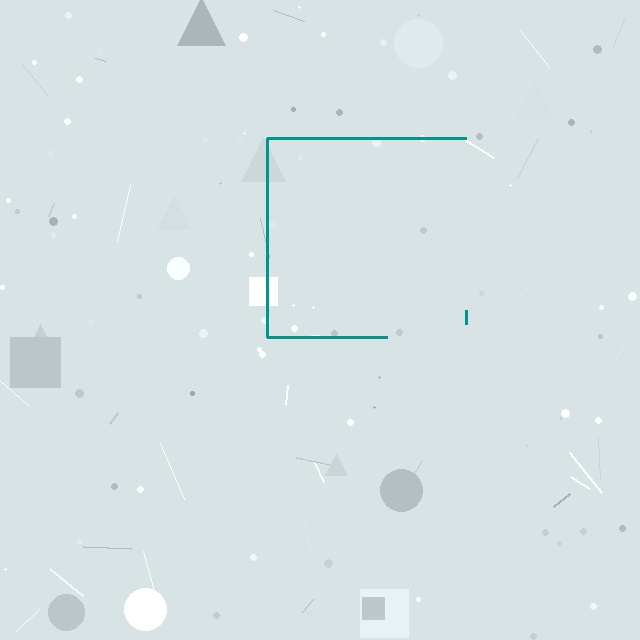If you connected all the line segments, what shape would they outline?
They would outline a square.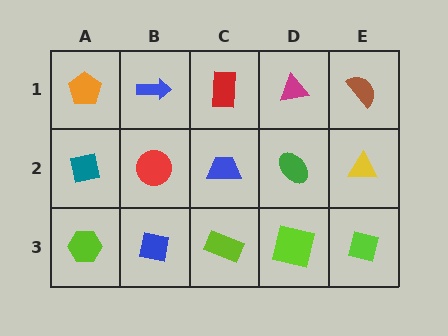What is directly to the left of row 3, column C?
A blue square.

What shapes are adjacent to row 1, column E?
A yellow triangle (row 2, column E), a magenta triangle (row 1, column D).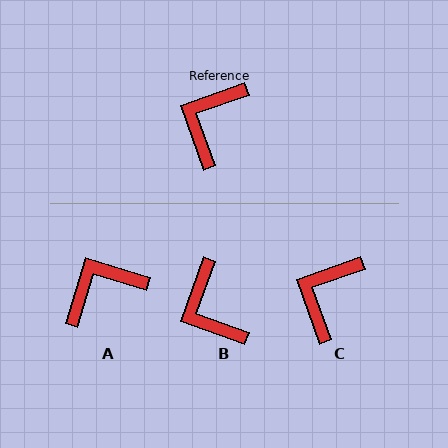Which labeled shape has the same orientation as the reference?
C.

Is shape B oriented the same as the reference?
No, it is off by about 51 degrees.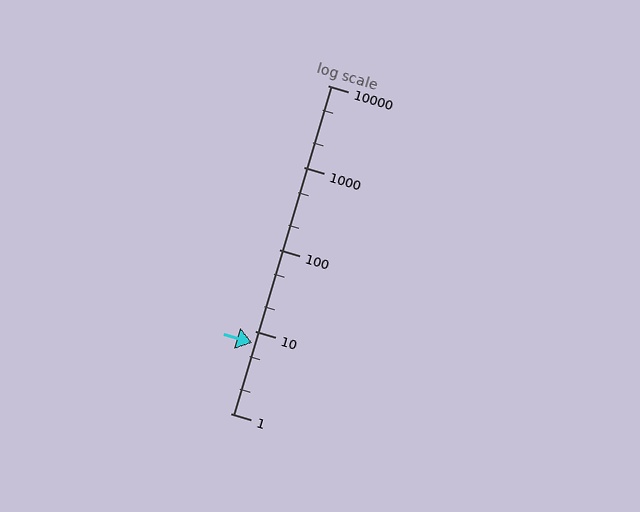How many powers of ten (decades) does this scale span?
The scale spans 4 decades, from 1 to 10000.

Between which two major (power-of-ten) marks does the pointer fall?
The pointer is between 1 and 10.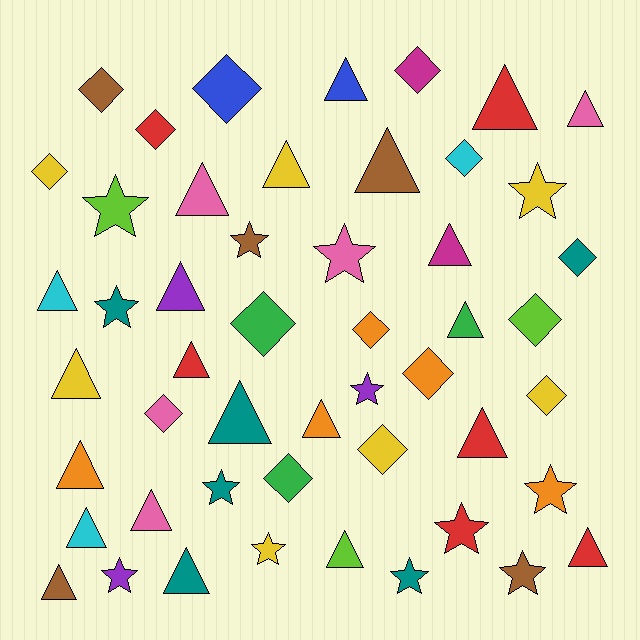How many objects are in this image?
There are 50 objects.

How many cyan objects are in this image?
There are 3 cyan objects.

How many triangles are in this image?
There are 22 triangles.